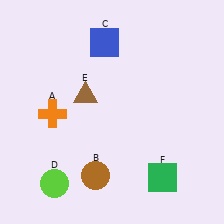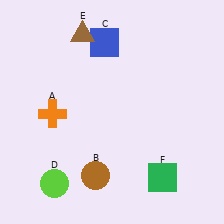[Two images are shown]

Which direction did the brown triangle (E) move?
The brown triangle (E) moved up.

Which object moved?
The brown triangle (E) moved up.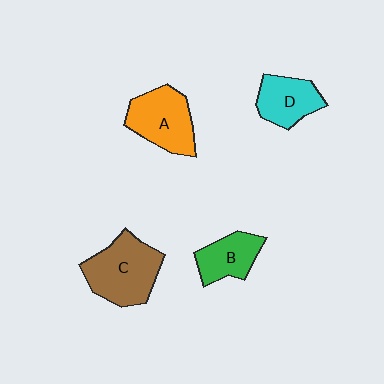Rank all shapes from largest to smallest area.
From largest to smallest: C (brown), A (orange), D (cyan), B (green).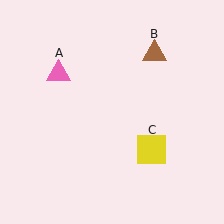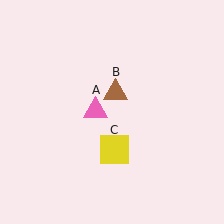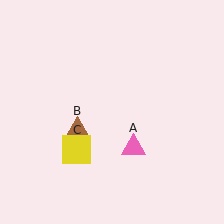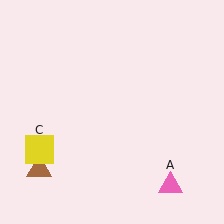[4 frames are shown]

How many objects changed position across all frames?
3 objects changed position: pink triangle (object A), brown triangle (object B), yellow square (object C).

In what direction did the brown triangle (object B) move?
The brown triangle (object B) moved down and to the left.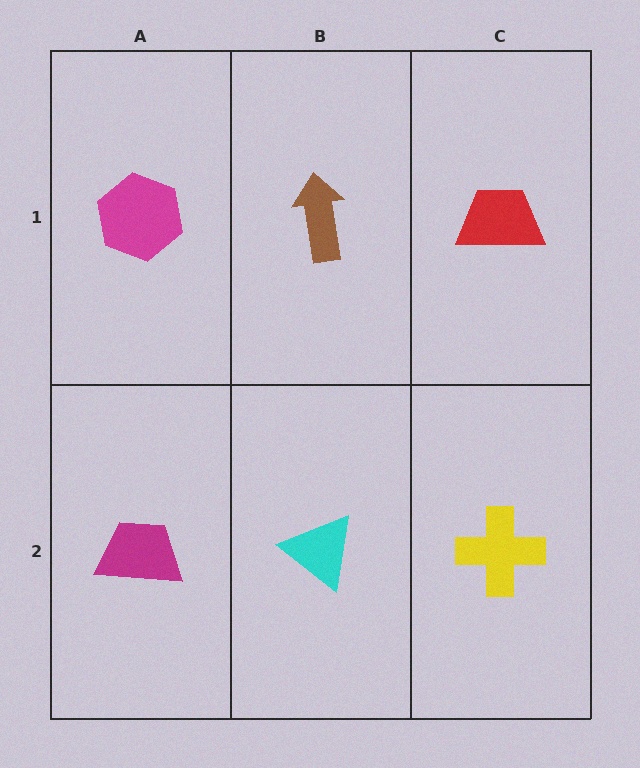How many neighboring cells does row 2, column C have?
2.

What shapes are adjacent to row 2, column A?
A magenta hexagon (row 1, column A), a cyan triangle (row 2, column B).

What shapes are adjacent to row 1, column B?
A cyan triangle (row 2, column B), a magenta hexagon (row 1, column A), a red trapezoid (row 1, column C).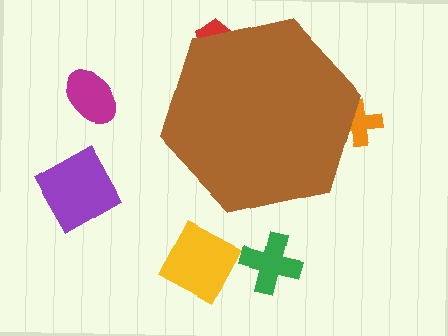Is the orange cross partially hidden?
Yes, the orange cross is partially hidden behind the brown hexagon.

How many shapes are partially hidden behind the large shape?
2 shapes are partially hidden.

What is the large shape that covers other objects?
A brown hexagon.